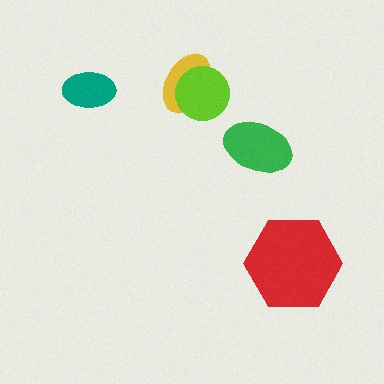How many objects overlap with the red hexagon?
0 objects overlap with the red hexagon.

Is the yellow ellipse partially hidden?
Yes, it is partially covered by another shape.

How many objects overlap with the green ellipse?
0 objects overlap with the green ellipse.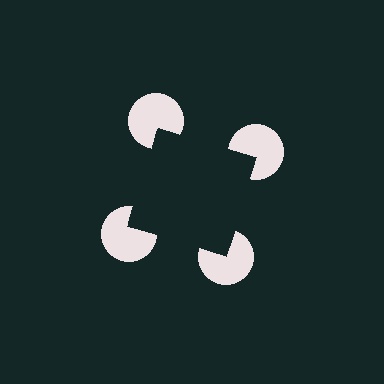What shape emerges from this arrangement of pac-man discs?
An illusory square — its edges are inferred from the aligned wedge cuts in the pac-man discs, not physically drawn.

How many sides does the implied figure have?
4 sides.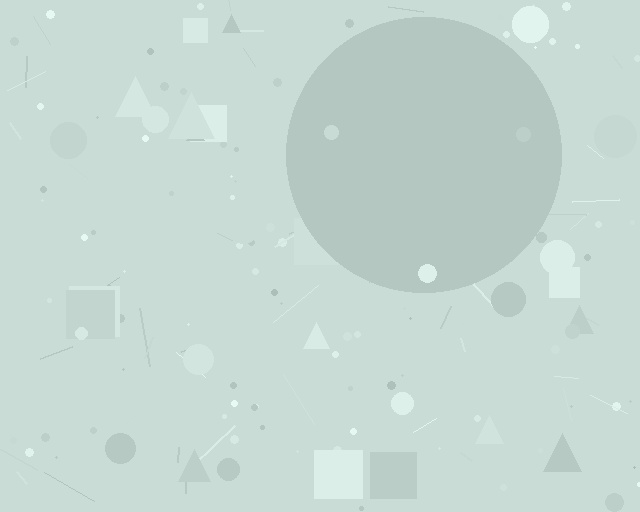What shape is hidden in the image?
A circle is hidden in the image.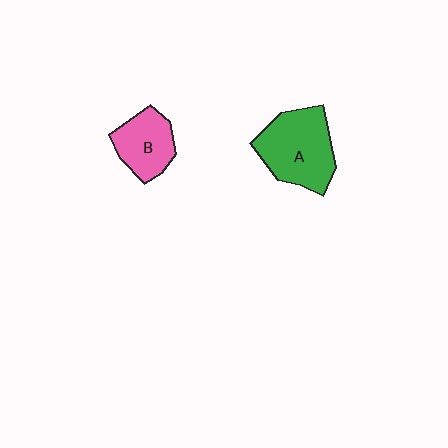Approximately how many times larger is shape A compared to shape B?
Approximately 1.5 times.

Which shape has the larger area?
Shape A (green).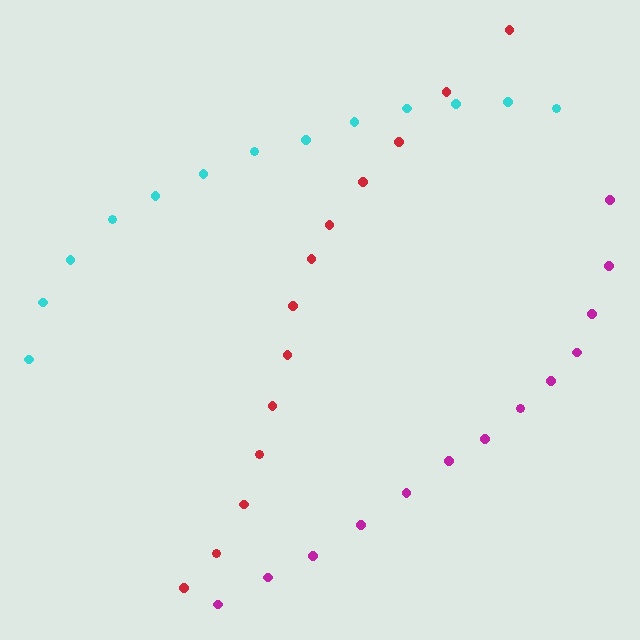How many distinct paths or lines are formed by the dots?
There are 3 distinct paths.